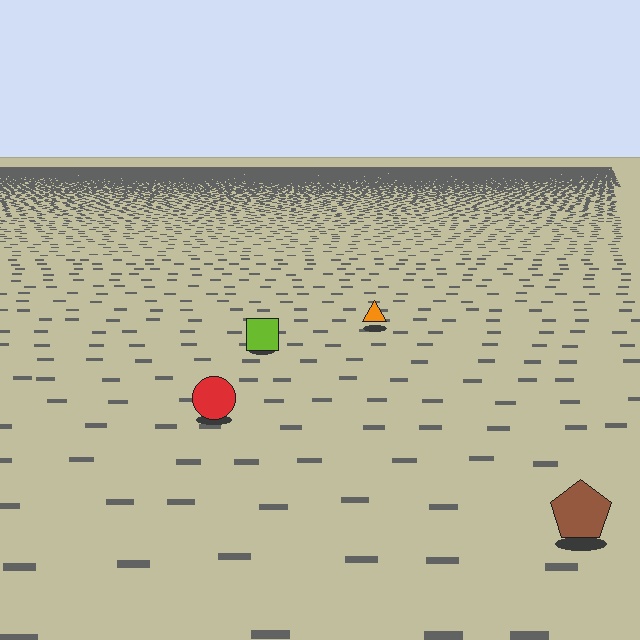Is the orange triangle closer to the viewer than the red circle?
No. The red circle is closer — you can tell from the texture gradient: the ground texture is coarser near it.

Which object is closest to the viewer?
The brown pentagon is closest. The texture marks near it are larger and more spread out.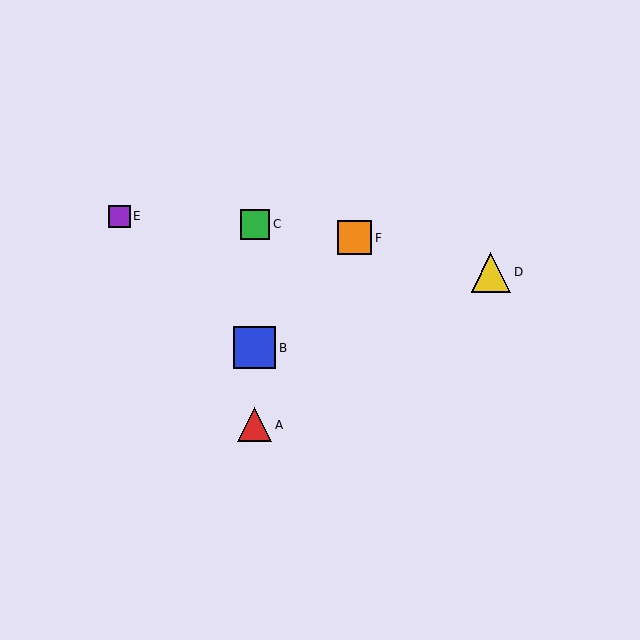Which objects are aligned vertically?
Objects A, B, C are aligned vertically.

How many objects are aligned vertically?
3 objects (A, B, C) are aligned vertically.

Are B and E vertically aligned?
No, B is at x≈255 and E is at x≈119.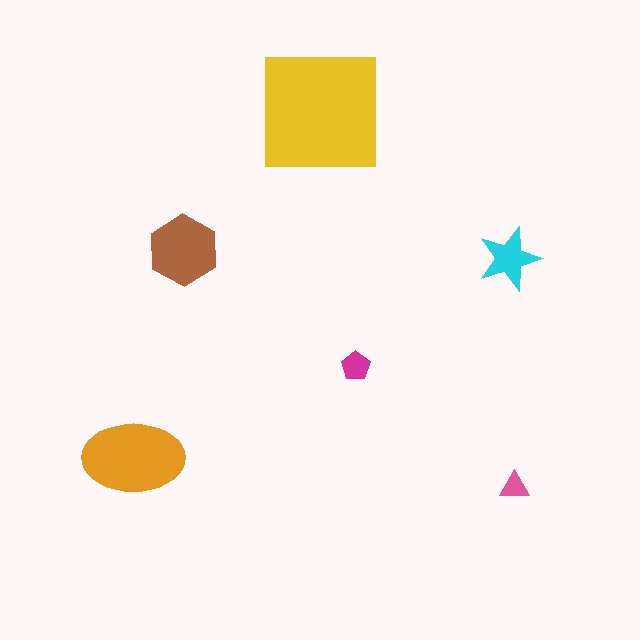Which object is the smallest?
The pink triangle.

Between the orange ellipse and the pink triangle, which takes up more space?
The orange ellipse.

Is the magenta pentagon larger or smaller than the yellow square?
Smaller.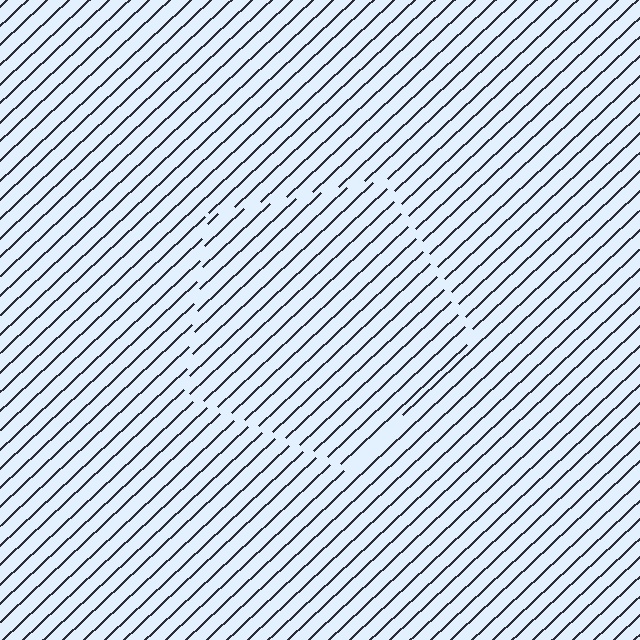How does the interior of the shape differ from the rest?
The interior of the shape contains the same grating, shifted by half a period — the contour is defined by the phase discontinuity where line-ends from the inner and outer gratings abut.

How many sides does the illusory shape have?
5 sides — the line-ends trace a pentagon.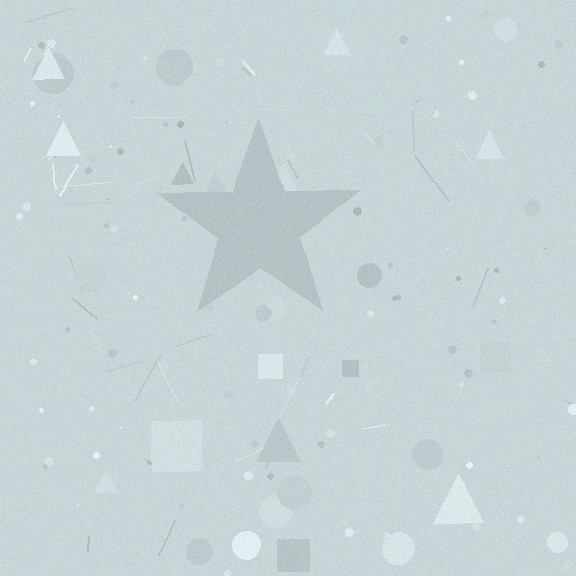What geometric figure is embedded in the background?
A star is embedded in the background.